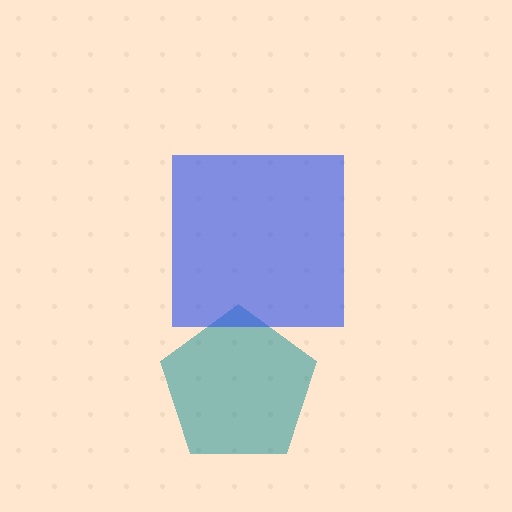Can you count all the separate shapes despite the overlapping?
Yes, there are 2 separate shapes.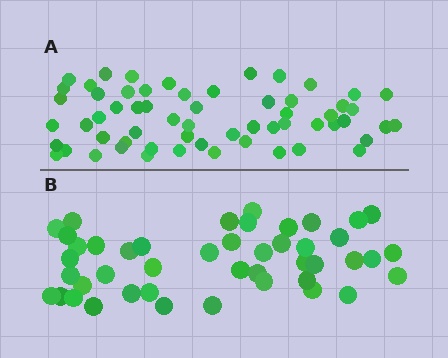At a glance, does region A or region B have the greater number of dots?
Region A (the top region) has more dots.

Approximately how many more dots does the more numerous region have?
Region A has approximately 15 more dots than region B.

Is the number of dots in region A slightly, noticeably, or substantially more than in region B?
Region A has noticeably more, but not dramatically so. The ratio is roughly 1.3 to 1.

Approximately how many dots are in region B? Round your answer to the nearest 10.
About 40 dots. (The exact count is 45, which rounds to 40.)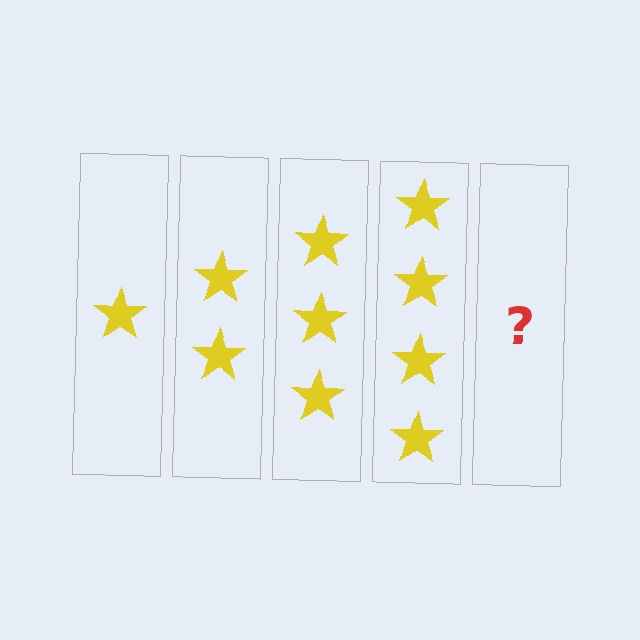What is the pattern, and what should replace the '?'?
The pattern is that each step adds one more star. The '?' should be 5 stars.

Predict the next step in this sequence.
The next step is 5 stars.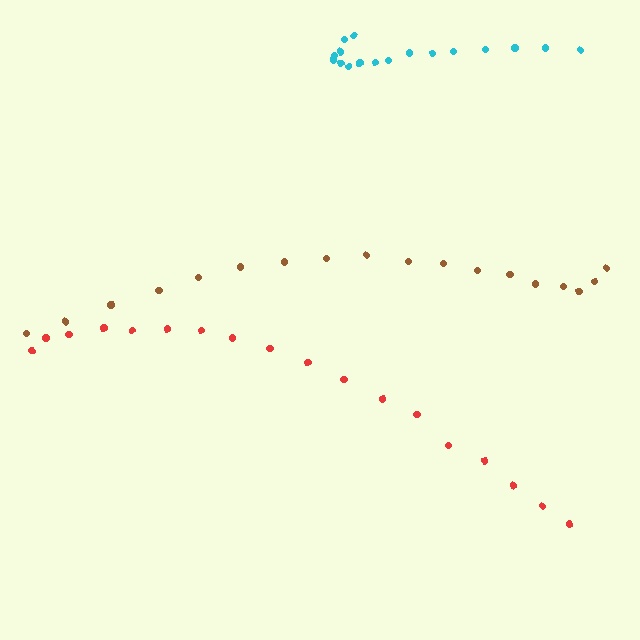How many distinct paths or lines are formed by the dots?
There are 3 distinct paths.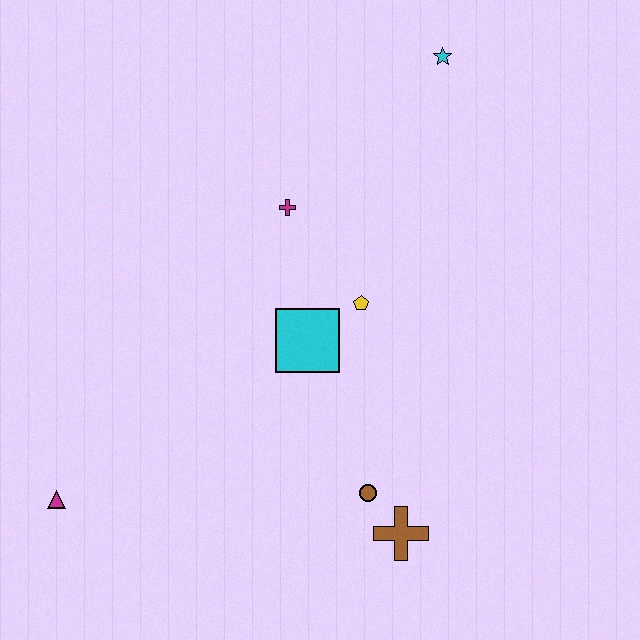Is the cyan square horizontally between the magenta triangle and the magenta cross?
No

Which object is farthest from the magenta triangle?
The cyan star is farthest from the magenta triangle.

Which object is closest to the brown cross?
The brown circle is closest to the brown cross.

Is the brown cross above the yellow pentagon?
No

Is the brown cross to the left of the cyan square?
No